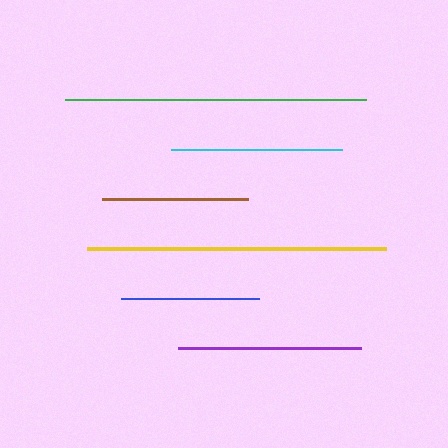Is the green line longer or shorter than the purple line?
The green line is longer than the purple line.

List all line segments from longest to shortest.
From longest to shortest: green, yellow, purple, cyan, brown, blue.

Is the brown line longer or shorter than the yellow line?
The yellow line is longer than the brown line.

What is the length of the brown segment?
The brown segment is approximately 146 pixels long.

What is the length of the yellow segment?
The yellow segment is approximately 298 pixels long.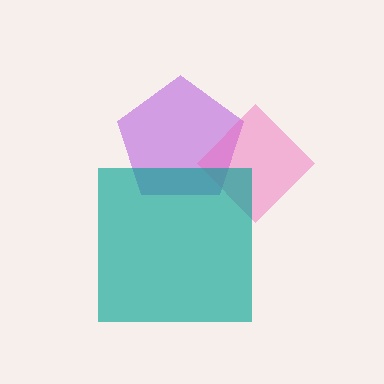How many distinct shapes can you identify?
There are 3 distinct shapes: a purple pentagon, a pink diamond, a teal square.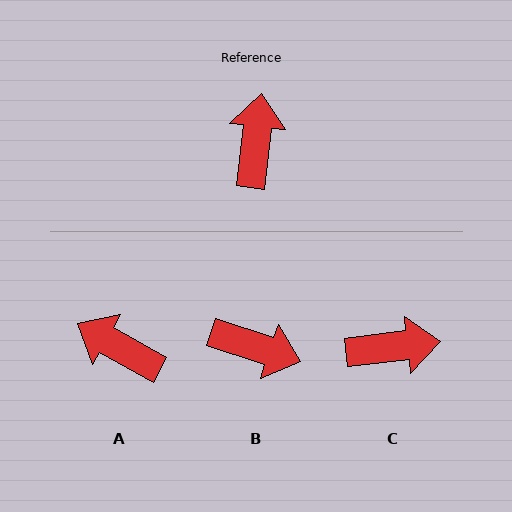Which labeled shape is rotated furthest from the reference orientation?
B, about 102 degrees away.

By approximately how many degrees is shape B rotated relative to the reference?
Approximately 102 degrees clockwise.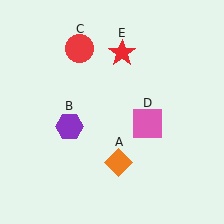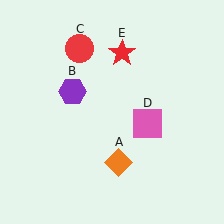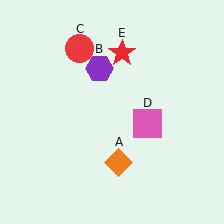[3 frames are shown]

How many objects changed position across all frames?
1 object changed position: purple hexagon (object B).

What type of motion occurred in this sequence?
The purple hexagon (object B) rotated clockwise around the center of the scene.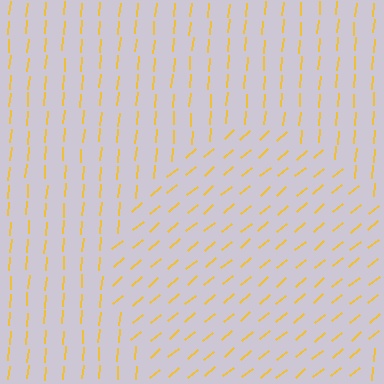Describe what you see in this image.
The image is filled with small yellow line segments. A circle region in the image has lines oriented differently from the surrounding lines, creating a visible texture boundary.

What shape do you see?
I see a circle.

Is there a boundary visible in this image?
Yes, there is a texture boundary formed by a change in line orientation.